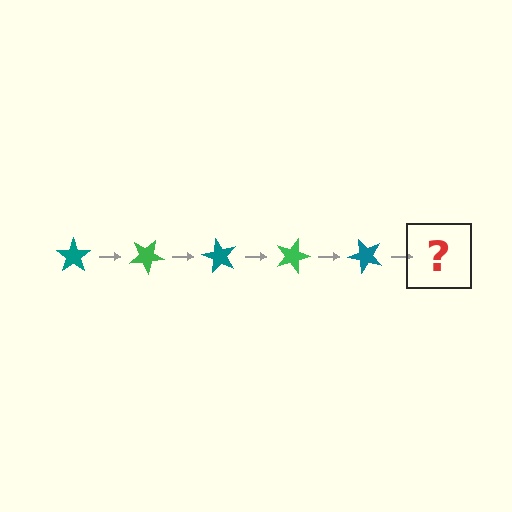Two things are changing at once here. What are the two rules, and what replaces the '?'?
The two rules are that it rotates 30 degrees each step and the color cycles through teal and green. The '?' should be a green star, rotated 150 degrees from the start.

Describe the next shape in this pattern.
It should be a green star, rotated 150 degrees from the start.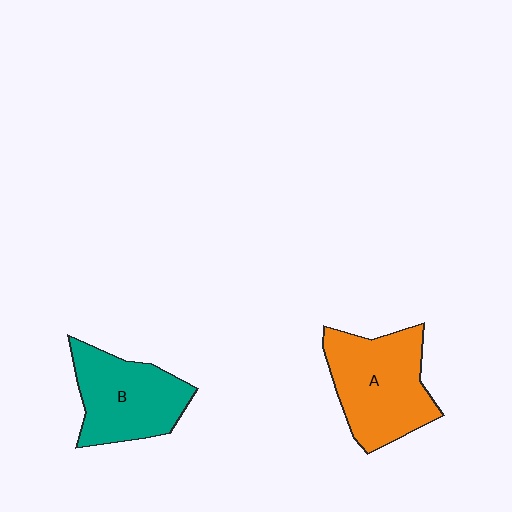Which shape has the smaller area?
Shape B (teal).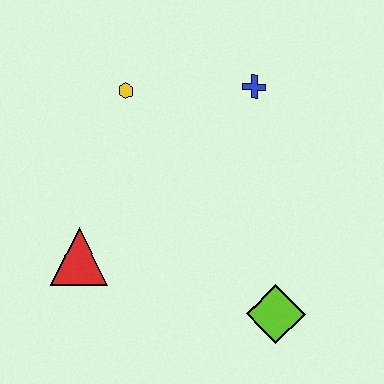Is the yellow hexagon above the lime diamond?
Yes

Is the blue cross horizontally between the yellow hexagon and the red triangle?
No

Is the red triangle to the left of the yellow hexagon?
Yes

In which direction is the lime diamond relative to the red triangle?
The lime diamond is to the right of the red triangle.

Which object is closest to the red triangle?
The yellow hexagon is closest to the red triangle.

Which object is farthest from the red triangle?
The blue cross is farthest from the red triangle.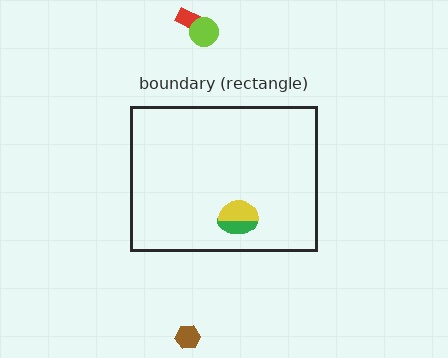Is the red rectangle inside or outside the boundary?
Outside.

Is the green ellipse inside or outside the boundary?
Inside.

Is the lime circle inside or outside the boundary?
Outside.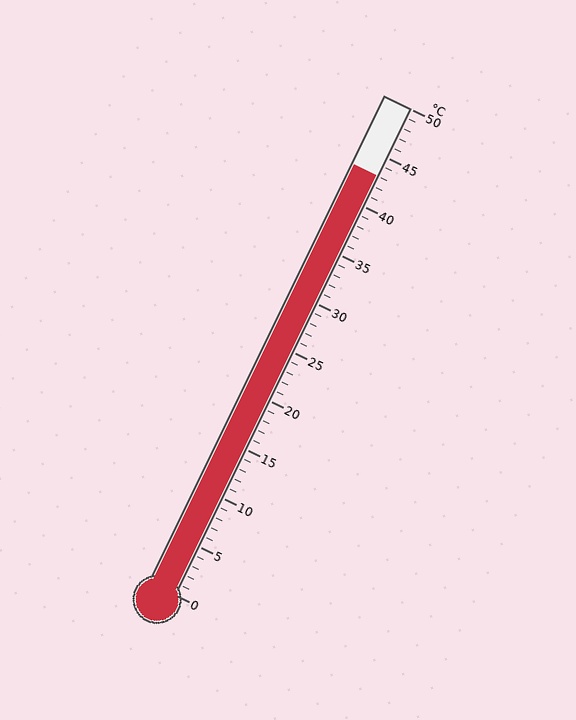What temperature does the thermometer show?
The thermometer shows approximately 43°C.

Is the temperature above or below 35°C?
The temperature is above 35°C.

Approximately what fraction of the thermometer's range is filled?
The thermometer is filled to approximately 85% of its range.